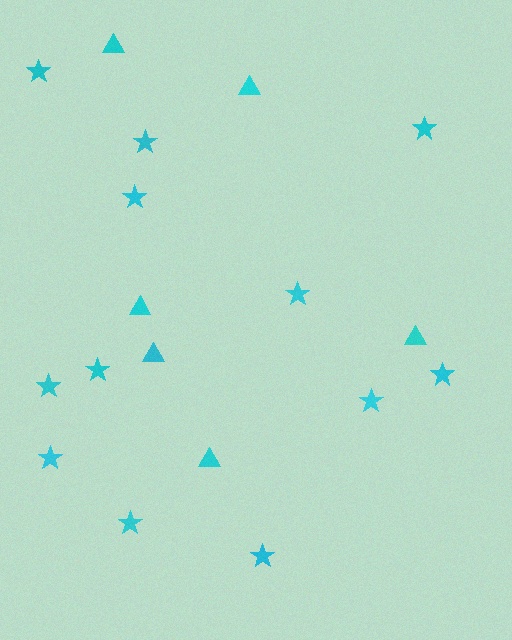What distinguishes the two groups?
There are 2 groups: one group of stars (12) and one group of triangles (6).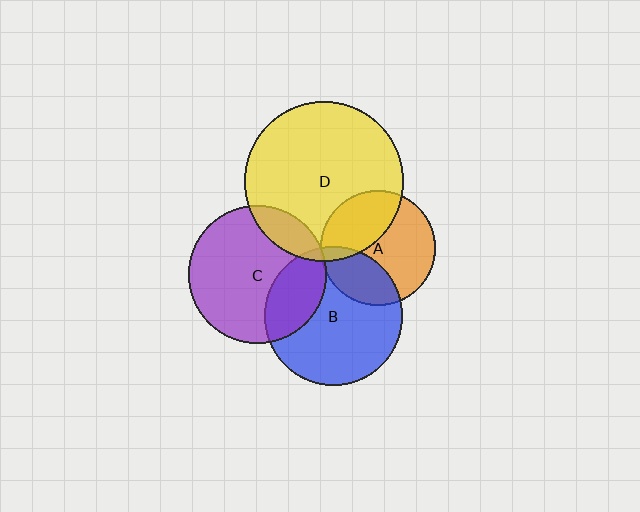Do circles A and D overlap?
Yes.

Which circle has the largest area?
Circle D (yellow).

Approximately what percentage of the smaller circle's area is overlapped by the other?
Approximately 35%.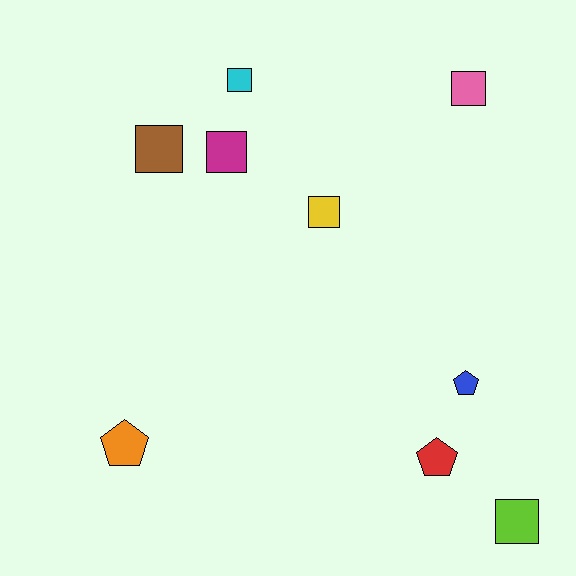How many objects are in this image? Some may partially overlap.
There are 9 objects.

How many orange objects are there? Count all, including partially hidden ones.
There is 1 orange object.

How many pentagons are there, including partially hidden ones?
There are 3 pentagons.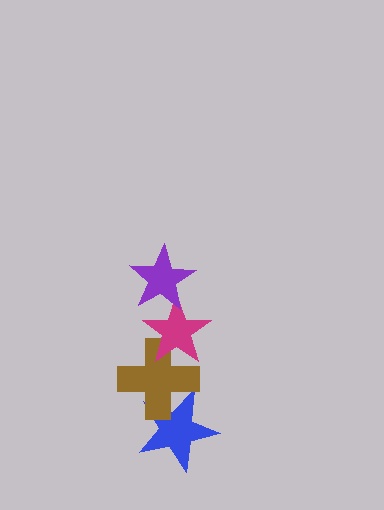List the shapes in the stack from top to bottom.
From top to bottom: the purple star, the magenta star, the brown cross, the blue star.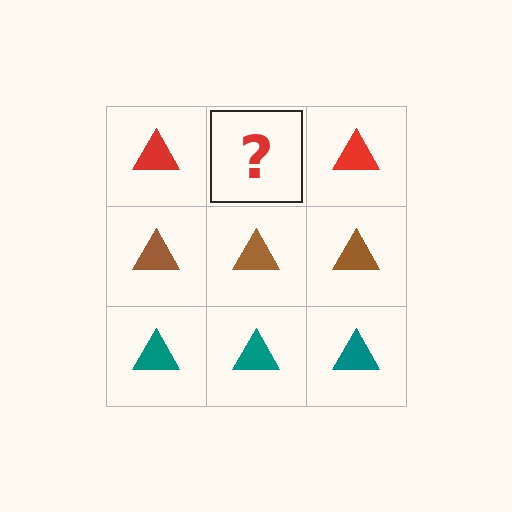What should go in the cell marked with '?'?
The missing cell should contain a red triangle.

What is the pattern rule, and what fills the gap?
The rule is that each row has a consistent color. The gap should be filled with a red triangle.